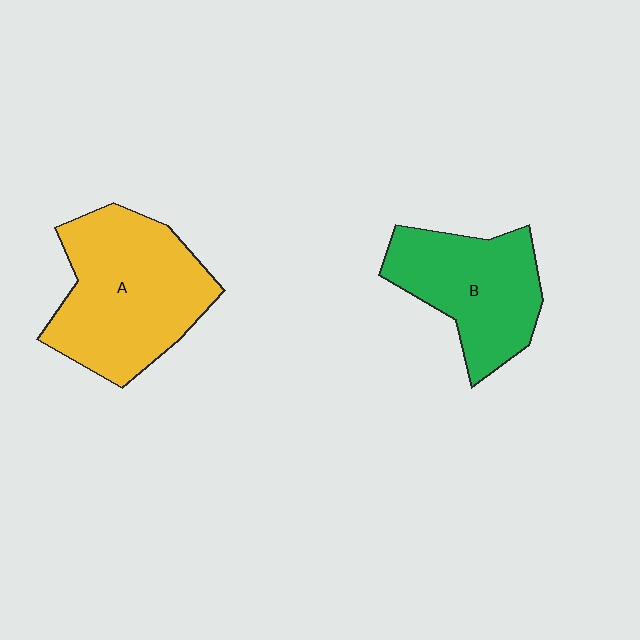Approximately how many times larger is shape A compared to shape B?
Approximately 1.3 times.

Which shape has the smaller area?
Shape B (green).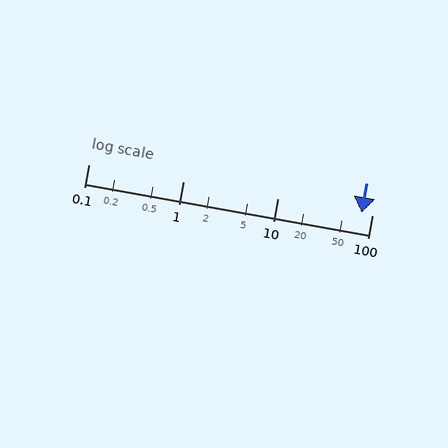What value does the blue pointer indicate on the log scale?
The pointer indicates approximately 77.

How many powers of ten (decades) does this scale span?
The scale spans 3 decades, from 0.1 to 100.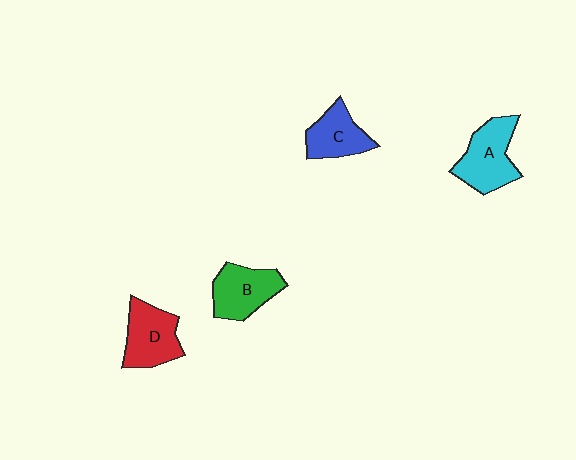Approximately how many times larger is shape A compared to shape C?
Approximately 1.3 times.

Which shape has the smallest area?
Shape C (blue).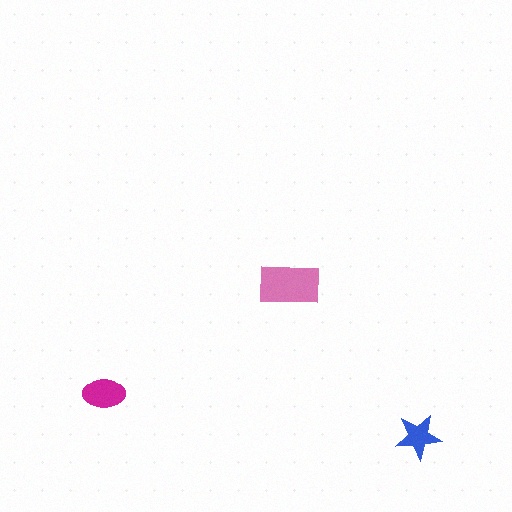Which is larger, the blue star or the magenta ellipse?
The magenta ellipse.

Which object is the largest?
The pink rectangle.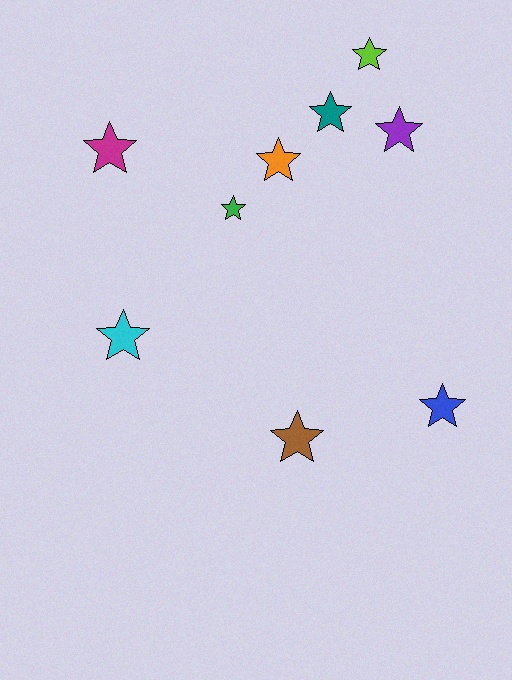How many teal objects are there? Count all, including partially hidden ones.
There is 1 teal object.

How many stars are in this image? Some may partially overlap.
There are 9 stars.